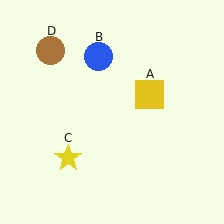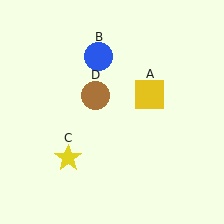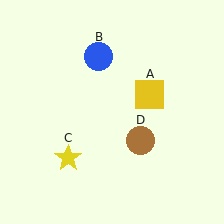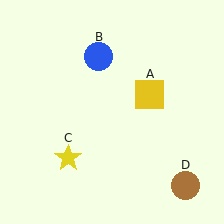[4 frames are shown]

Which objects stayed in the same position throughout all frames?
Yellow square (object A) and blue circle (object B) and yellow star (object C) remained stationary.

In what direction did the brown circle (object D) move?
The brown circle (object D) moved down and to the right.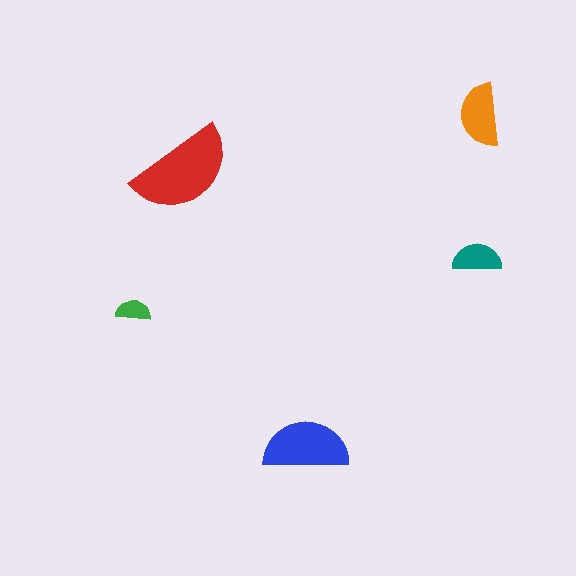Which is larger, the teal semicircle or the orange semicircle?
The orange one.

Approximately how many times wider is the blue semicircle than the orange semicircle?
About 1.5 times wider.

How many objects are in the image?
There are 5 objects in the image.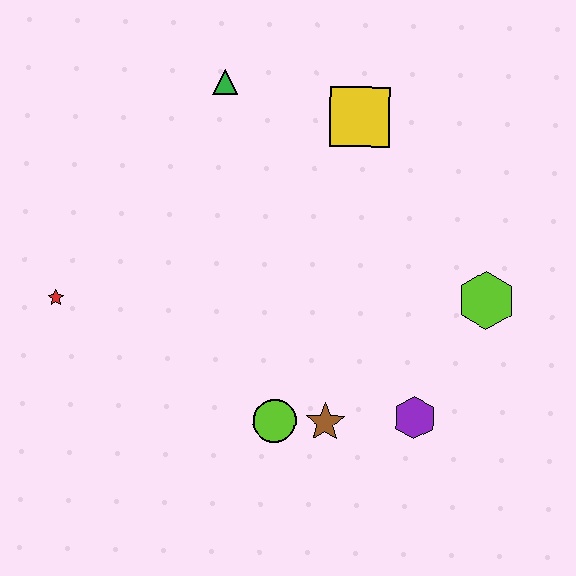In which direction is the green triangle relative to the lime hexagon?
The green triangle is to the left of the lime hexagon.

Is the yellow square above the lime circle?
Yes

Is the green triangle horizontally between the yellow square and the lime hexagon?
No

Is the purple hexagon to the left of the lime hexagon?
Yes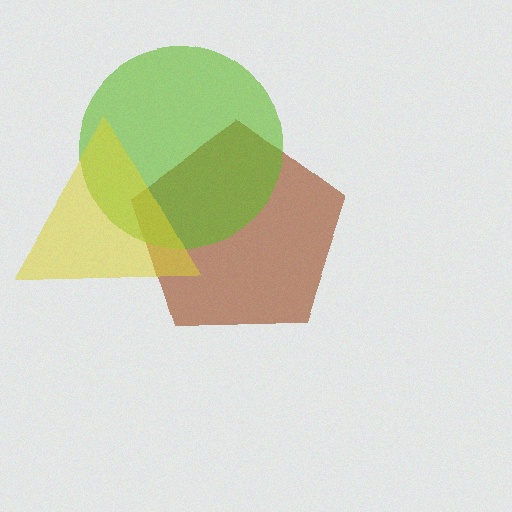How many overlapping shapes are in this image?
There are 3 overlapping shapes in the image.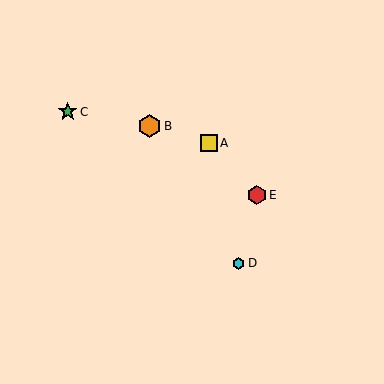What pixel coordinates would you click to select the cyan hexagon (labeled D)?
Click at (239, 263) to select the cyan hexagon D.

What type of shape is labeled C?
Shape C is a green star.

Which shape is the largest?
The orange hexagon (labeled B) is the largest.